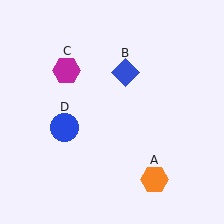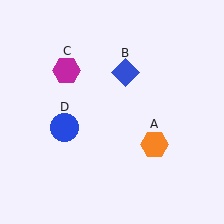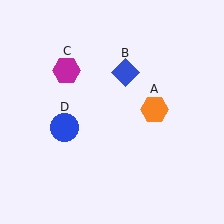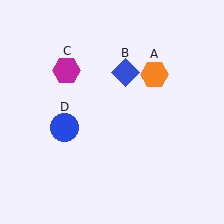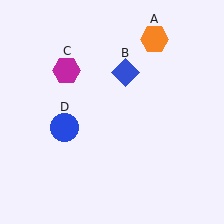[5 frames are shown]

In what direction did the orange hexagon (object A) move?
The orange hexagon (object A) moved up.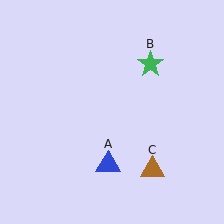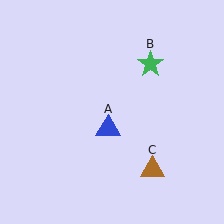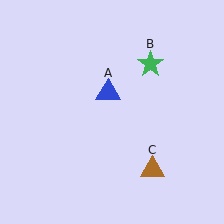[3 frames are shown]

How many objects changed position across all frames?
1 object changed position: blue triangle (object A).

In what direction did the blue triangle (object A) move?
The blue triangle (object A) moved up.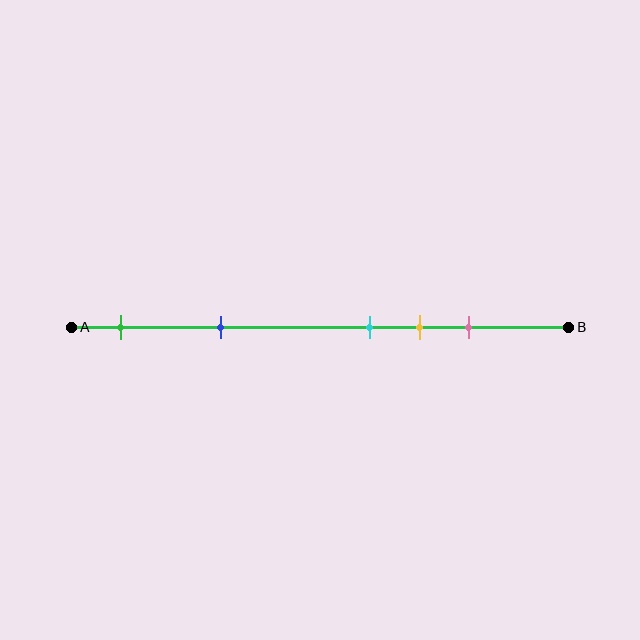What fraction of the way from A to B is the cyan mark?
The cyan mark is approximately 60% (0.6) of the way from A to B.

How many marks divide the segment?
There are 5 marks dividing the segment.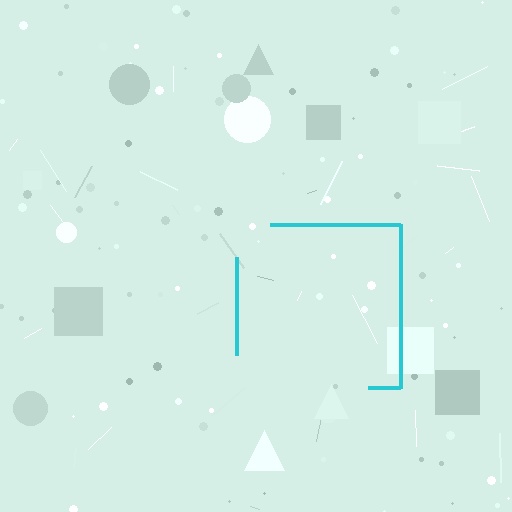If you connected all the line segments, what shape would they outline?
They would outline a square.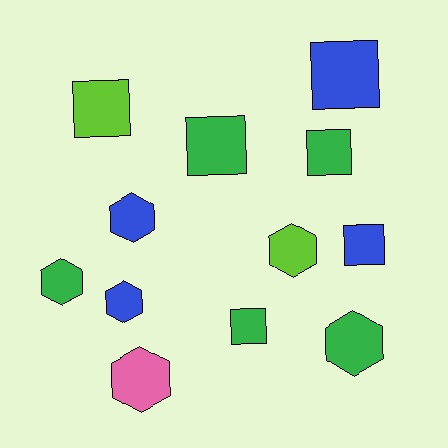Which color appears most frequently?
Green, with 5 objects.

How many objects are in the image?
There are 12 objects.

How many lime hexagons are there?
There is 1 lime hexagon.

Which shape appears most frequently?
Square, with 6 objects.